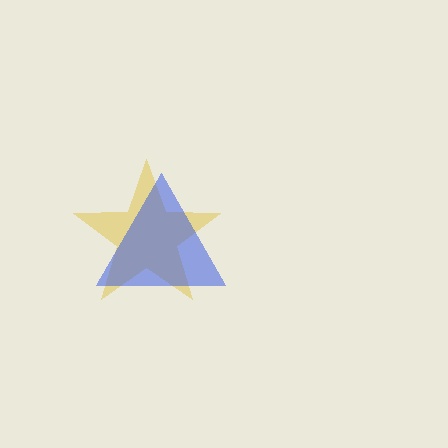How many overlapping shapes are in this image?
There are 2 overlapping shapes in the image.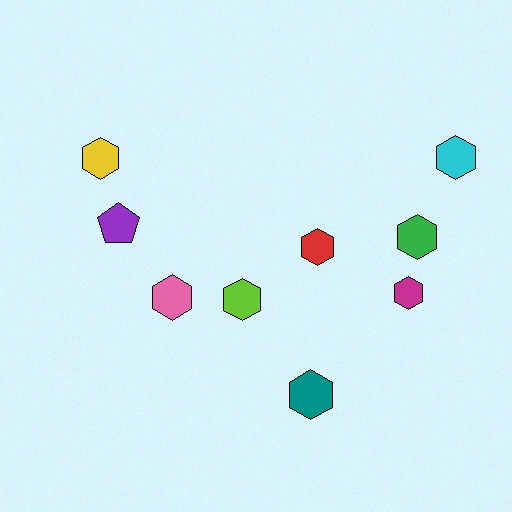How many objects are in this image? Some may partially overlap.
There are 9 objects.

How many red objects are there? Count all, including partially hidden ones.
There is 1 red object.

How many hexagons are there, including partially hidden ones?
There are 8 hexagons.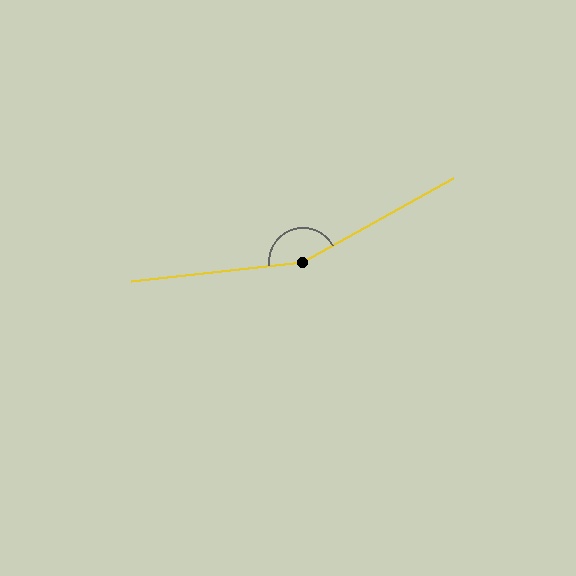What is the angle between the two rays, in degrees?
Approximately 157 degrees.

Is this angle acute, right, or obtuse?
It is obtuse.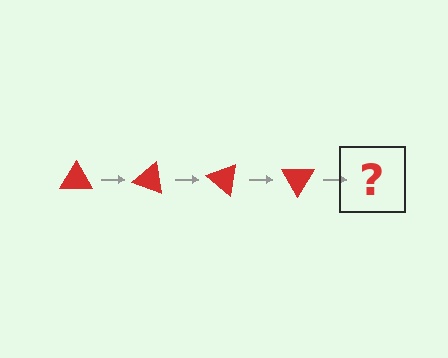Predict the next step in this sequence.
The next step is a red triangle rotated 80 degrees.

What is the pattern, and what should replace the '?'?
The pattern is that the triangle rotates 20 degrees each step. The '?' should be a red triangle rotated 80 degrees.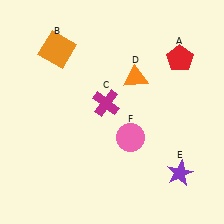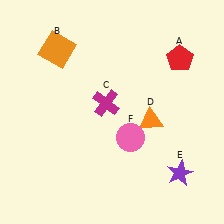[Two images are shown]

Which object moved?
The orange triangle (D) moved down.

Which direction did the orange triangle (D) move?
The orange triangle (D) moved down.